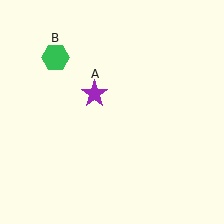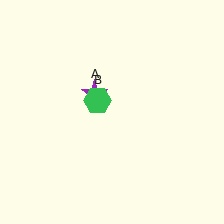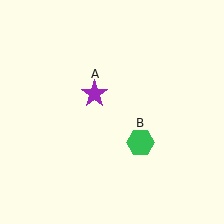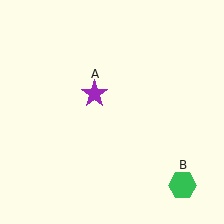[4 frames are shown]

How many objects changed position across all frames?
1 object changed position: green hexagon (object B).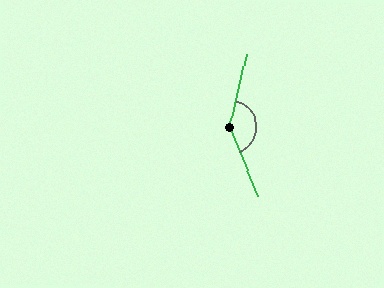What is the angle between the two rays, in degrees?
Approximately 145 degrees.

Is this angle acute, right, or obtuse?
It is obtuse.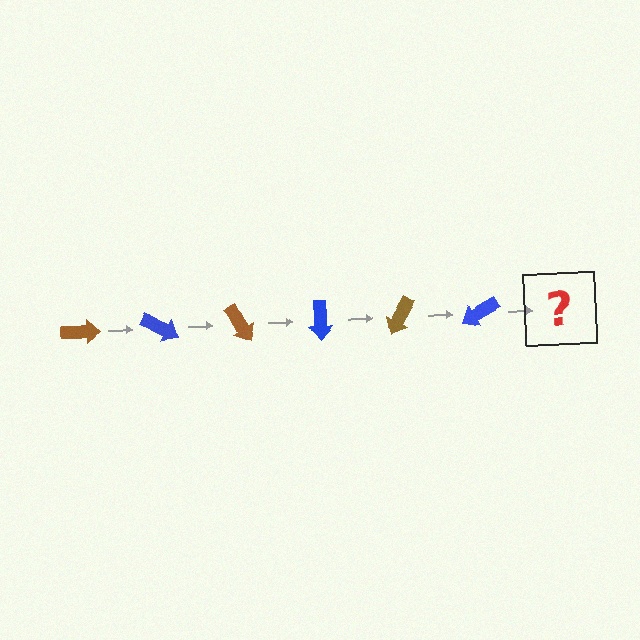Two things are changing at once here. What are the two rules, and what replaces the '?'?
The two rules are that it rotates 30 degrees each step and the color cycles through brown and blue. The '?' should be a brown arrow, rotated 180 degrees from the start.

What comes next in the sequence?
The next element should be a brown arrow, rotated 180 degrees from the start.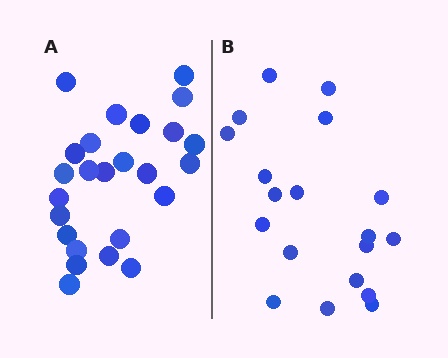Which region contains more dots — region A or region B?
Region A (the left region) has more dots.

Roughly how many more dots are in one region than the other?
Region A has about 6 more dots than region B.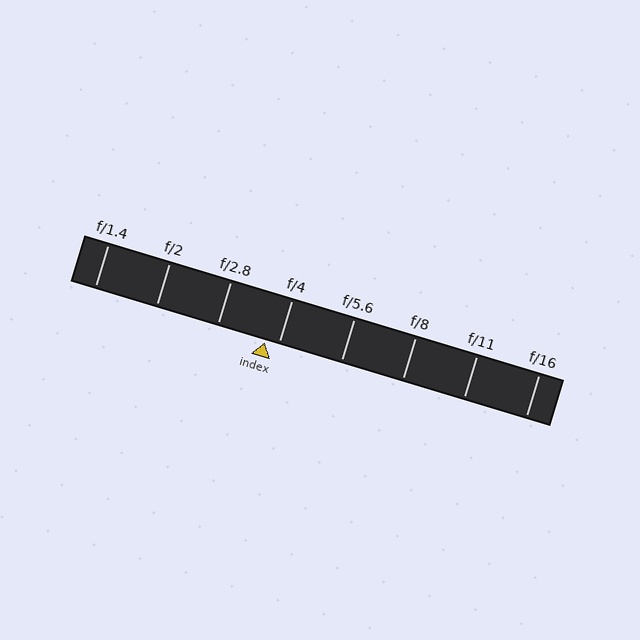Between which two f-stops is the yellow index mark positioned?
The index mark is between f/2.8 and f/4.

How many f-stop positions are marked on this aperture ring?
There are 8 f-stop positions marked.